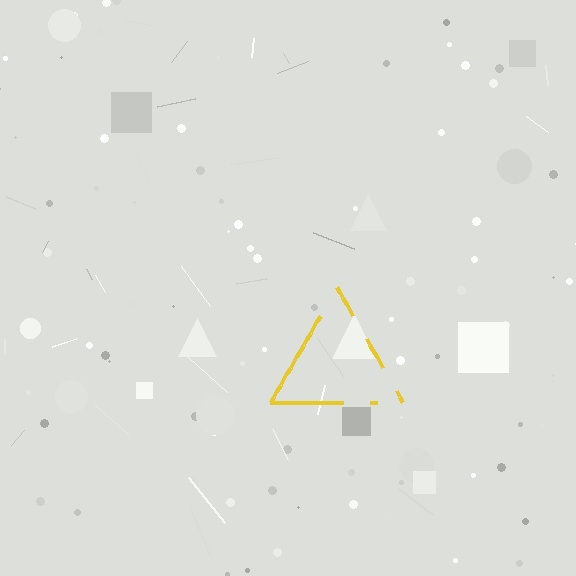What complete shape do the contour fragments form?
The contour fragments form a triangle.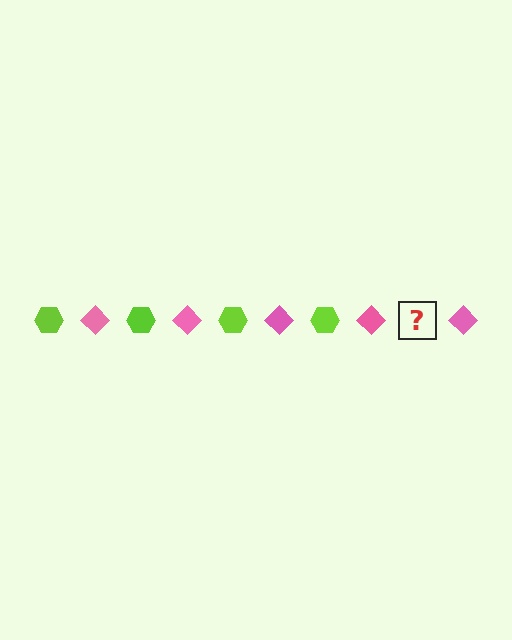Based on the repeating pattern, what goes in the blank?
The blank should be a lime hexagon.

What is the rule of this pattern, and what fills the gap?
The rule is that the pattern alternates between lime hexagon and pink diamond. The gap should be filled with a lime hexagon.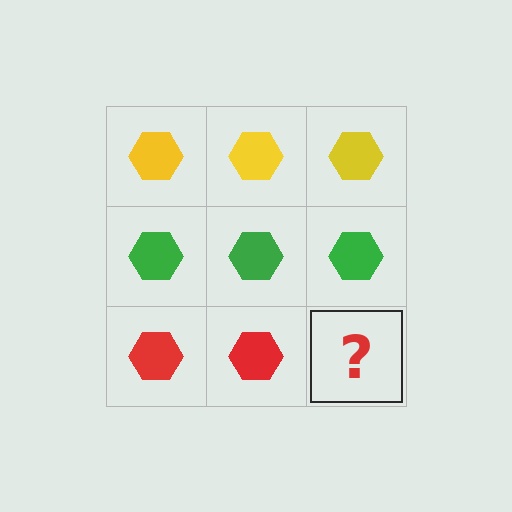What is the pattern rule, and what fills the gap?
The rule is that each row has a consistent color. The gap should be filled with a red hexagon.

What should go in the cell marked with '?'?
The missing cell should contain a red hexagon.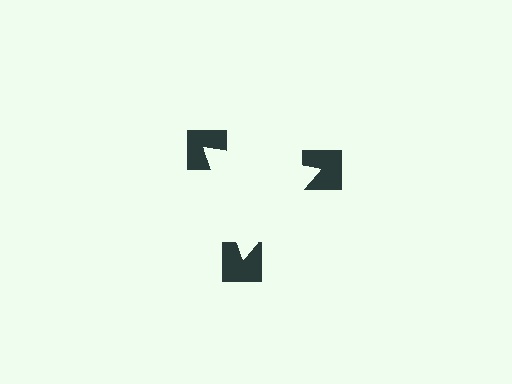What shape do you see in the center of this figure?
An illusory triangle — its edges are inferred from the aligned wedge cuts in the notched squares, not physically drawn.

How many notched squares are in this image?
There are 3 — one at each vertex of the illusory triangle.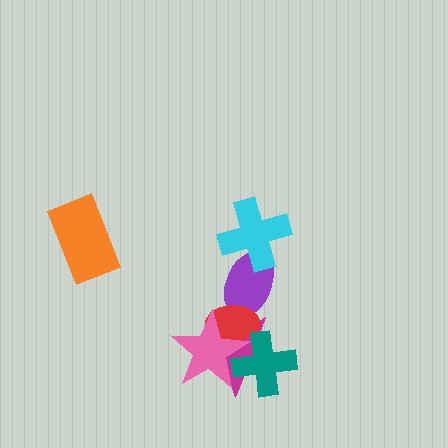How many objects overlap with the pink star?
3 objects overlap with the pink star.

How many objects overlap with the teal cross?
3 objects overlap with the teal cross.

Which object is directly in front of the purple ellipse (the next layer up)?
The magenta star is directly in front of the purple ellipse.